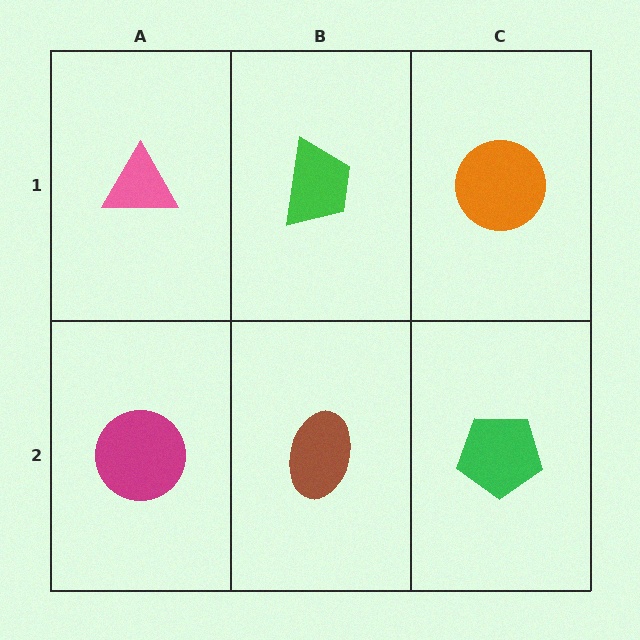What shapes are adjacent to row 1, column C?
A green pentagon (row 2, column C), a green trapezoid (row 1, column B).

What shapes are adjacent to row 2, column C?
An orange circle (row 1, column C), a brown ellipse (row 2, column B).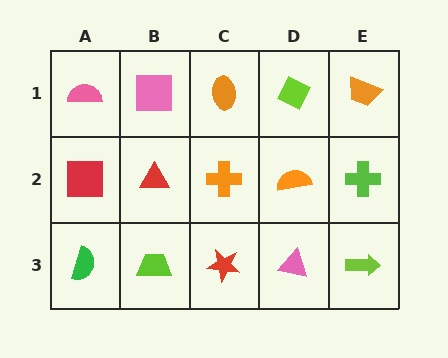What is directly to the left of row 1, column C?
A pink square.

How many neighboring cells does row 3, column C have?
3.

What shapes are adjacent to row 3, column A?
A red square (row 2, column A), a lime trapezoid (row 3, column B).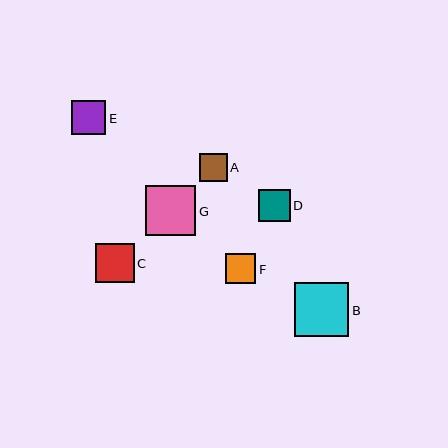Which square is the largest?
Square B is the largest with a size of approximately 54 pixels.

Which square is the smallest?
Square A is the smallest with a size of approximately 28 pixels.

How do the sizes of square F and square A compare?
Square F and square A are approximately the same size.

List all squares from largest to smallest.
From largest to smallest: B, G, C, E, D, F, A.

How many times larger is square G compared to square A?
Square G is approximately 1.8 times the size of square A.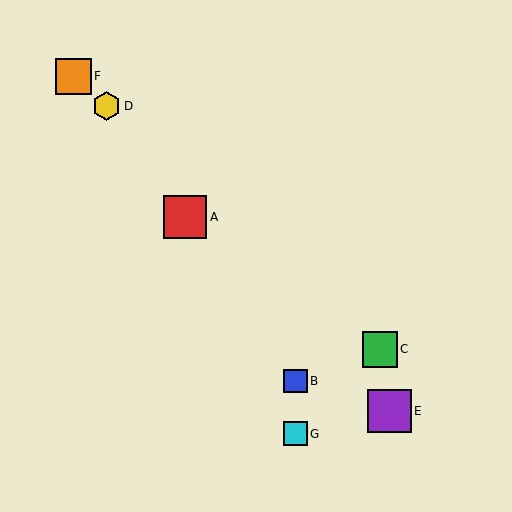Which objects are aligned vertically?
Objects B, G are aligned vertically.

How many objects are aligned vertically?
2 objects (B, G) are aligned vertically.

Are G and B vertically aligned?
Yes, both are at x≈295.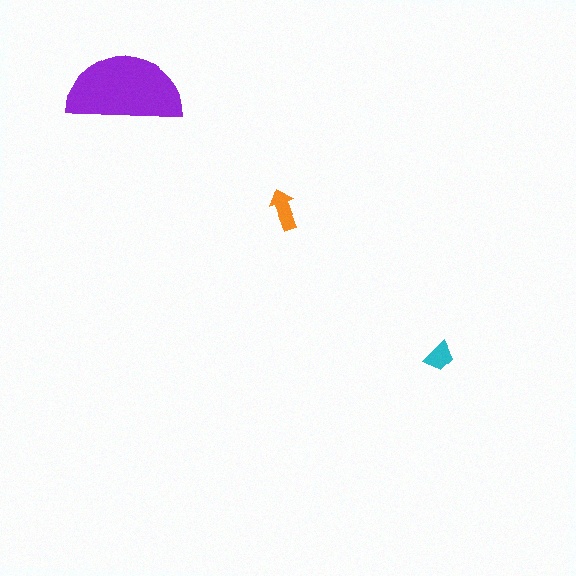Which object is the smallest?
The cyan trapezoid.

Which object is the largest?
The purple semicircle.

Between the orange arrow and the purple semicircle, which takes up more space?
The purple semicircle.